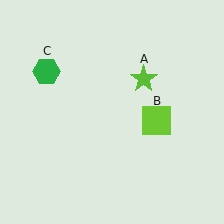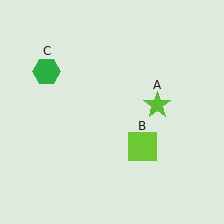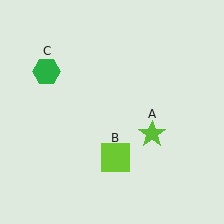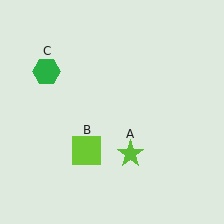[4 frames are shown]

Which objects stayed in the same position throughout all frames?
Green hexagon (object C) remained stationary.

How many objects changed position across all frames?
2 objects changed position: lime star (object A), lime square (object B).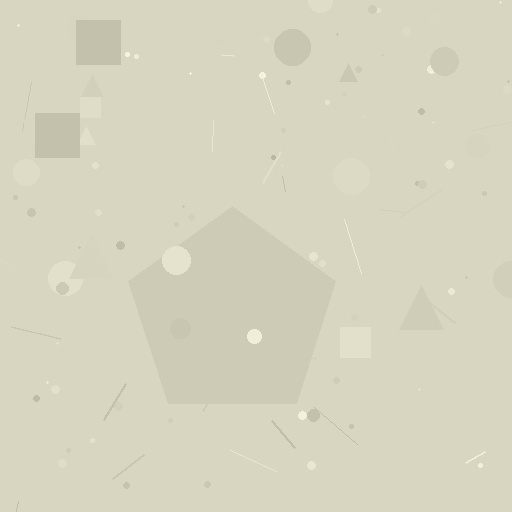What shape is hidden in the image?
A pentagon is hidden in the image.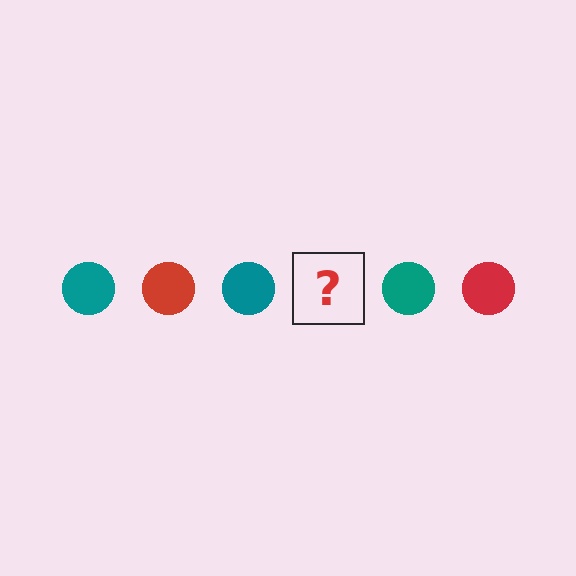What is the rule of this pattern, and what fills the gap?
The rule is that the pattern cycles through teal, red circles. The gap should be filled with a red circle.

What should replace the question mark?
The question mark should be replaced with a red circle.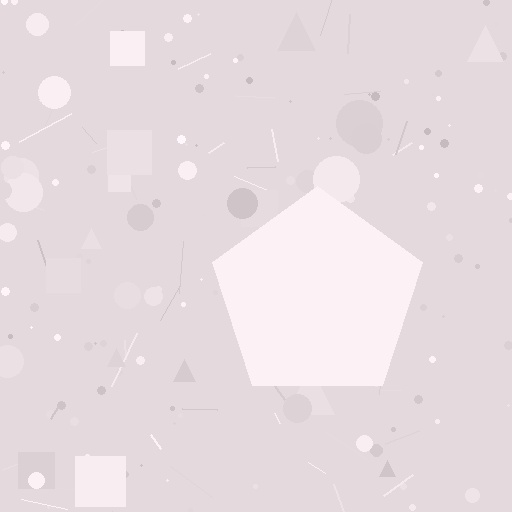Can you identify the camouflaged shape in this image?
The camouflaged shape is a pentagon.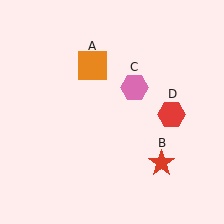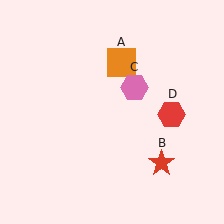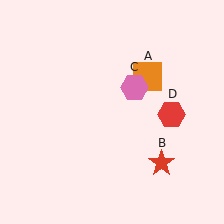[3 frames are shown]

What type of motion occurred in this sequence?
The orange square (object A) rotated clockwise around the center of the scene.